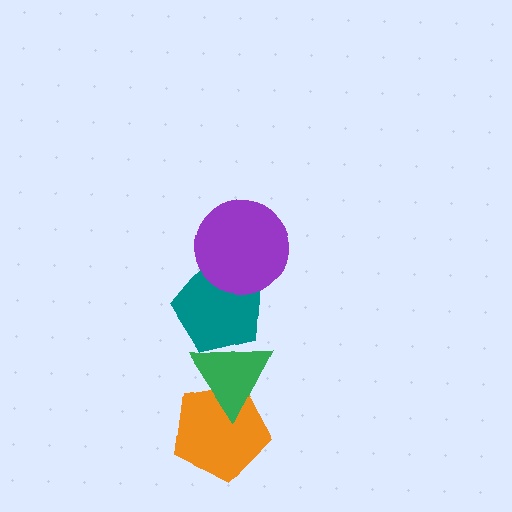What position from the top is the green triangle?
The green triangle is 3rd from the top.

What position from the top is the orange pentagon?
The orange pentagon is 4th from the top.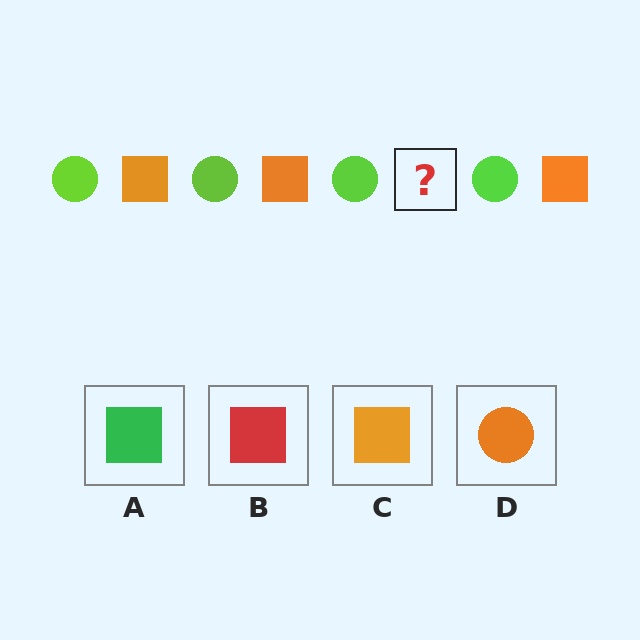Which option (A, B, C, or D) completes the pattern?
C.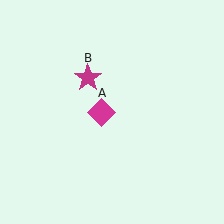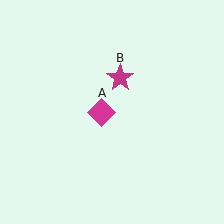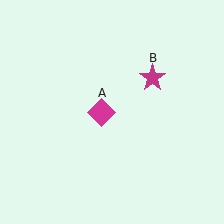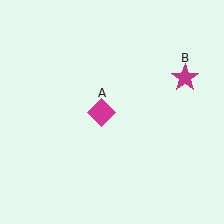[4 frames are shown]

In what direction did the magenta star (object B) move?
The magenta star (object B) moved right.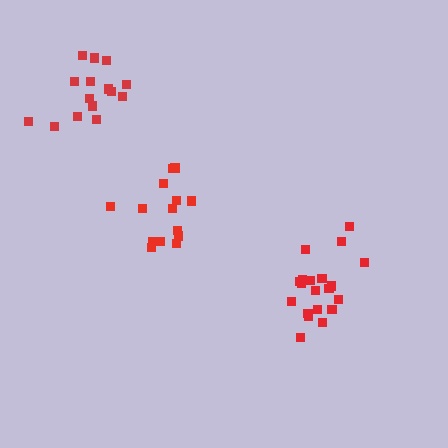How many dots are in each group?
Group 1: 15 dots, Group 2: 20 dots, Group 3: 14 dots (49 total).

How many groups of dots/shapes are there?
There are 3 groups.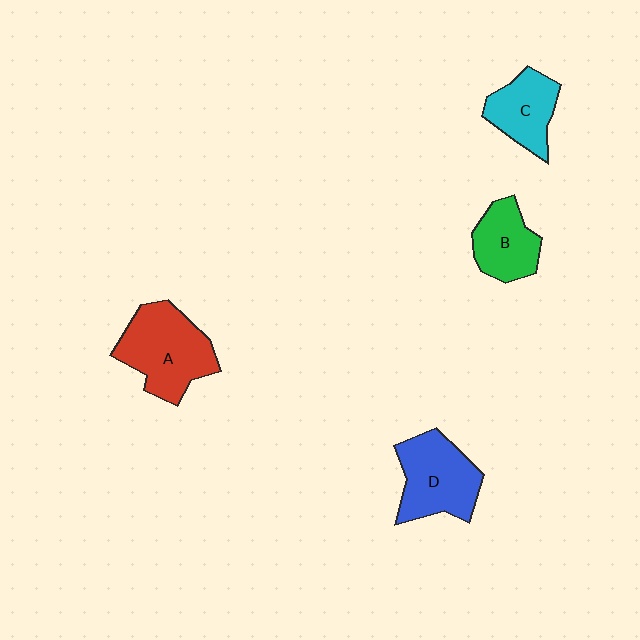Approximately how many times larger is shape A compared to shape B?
Approximately 1.6 times.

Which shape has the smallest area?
Shape B (green).